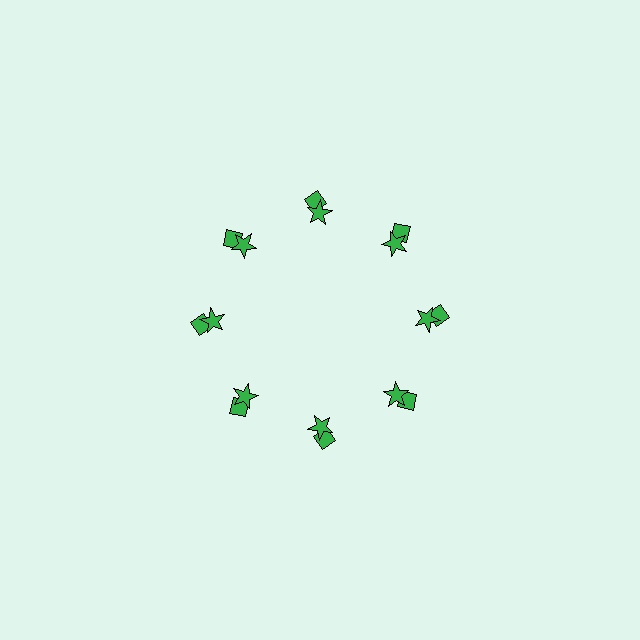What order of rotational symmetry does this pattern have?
This pattern has 8-fold rotational symmetry.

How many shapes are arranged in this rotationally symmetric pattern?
There are 16 shapes, arranged in 8 groups of 2.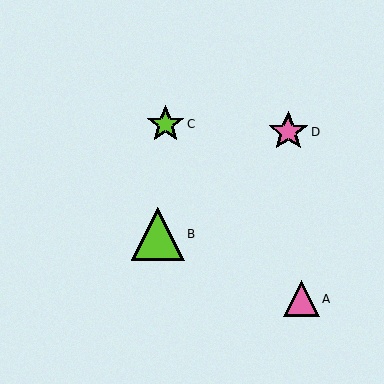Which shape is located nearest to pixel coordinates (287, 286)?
The pink triangle (labeled A) at (301, 299) is nearest to that location.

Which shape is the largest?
The lime triangle (labeled B) is the largest.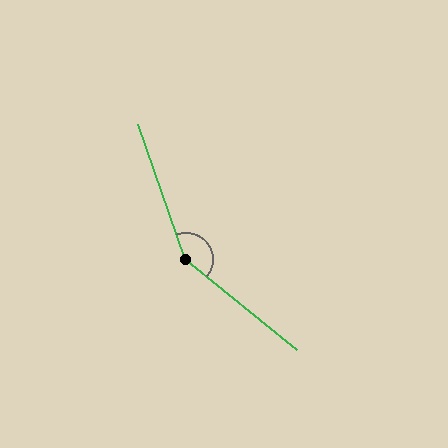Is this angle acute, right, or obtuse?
It is obtuse.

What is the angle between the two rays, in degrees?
Approximately 148 degrees.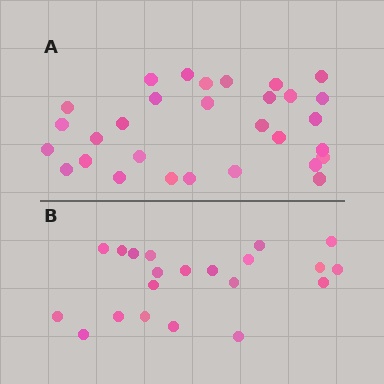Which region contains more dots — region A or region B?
Region A (the top region) has more dots.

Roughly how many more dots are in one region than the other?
Region A has roughly 8 or so more dots than region B.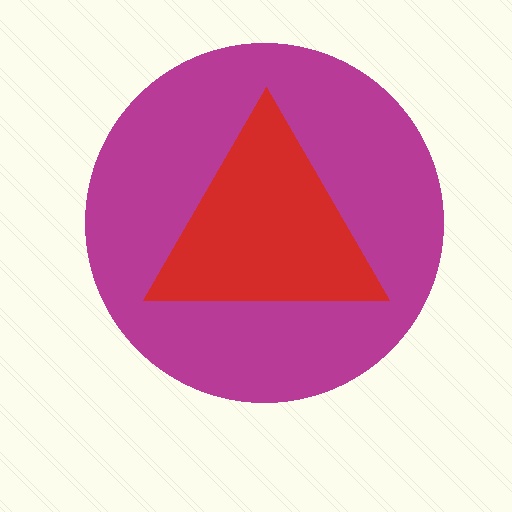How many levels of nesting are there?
2.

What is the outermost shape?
The magenta circle.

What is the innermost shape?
The red triangle.